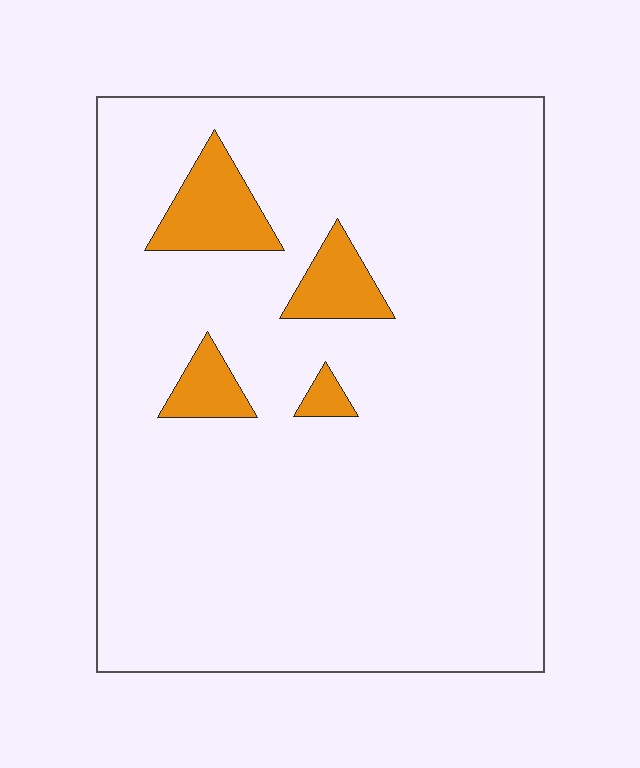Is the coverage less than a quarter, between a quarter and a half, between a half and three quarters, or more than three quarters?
Less than a quarter.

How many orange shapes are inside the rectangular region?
4.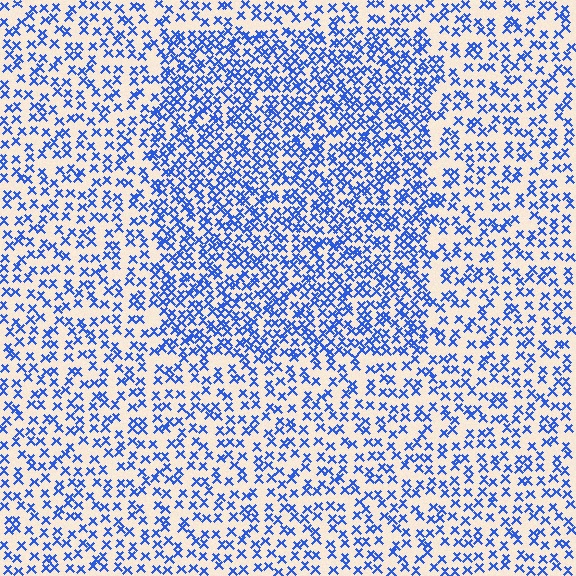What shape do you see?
I see a rectangle.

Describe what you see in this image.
The image contains small blue elements arranged at two different densities. A rectangle-shaped region is visible where the elements are more densely packed than the surrounding area.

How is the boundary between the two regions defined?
The boundary is defined by a change in element density (approximately 1.8x ratio). All elements are the same color, size, and shape.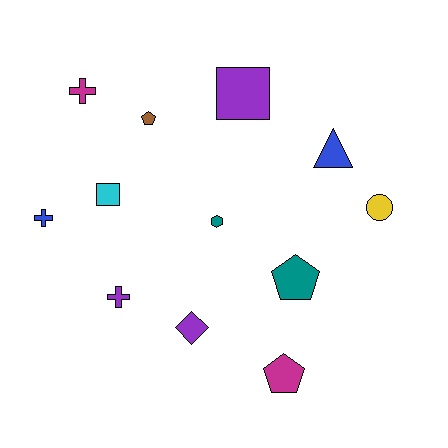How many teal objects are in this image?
There are 2 teal objects.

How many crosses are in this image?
There are 3 crosses.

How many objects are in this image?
There are 12 objects.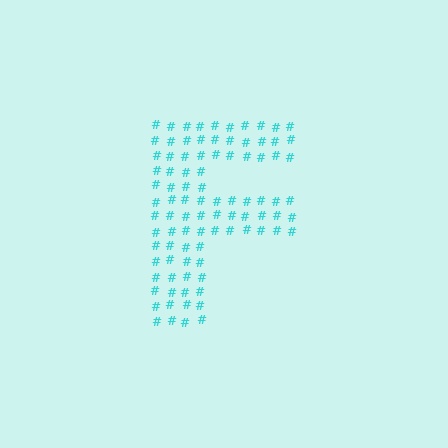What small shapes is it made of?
It is made of small hash symbols.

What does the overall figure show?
The overall figure shows the letter F.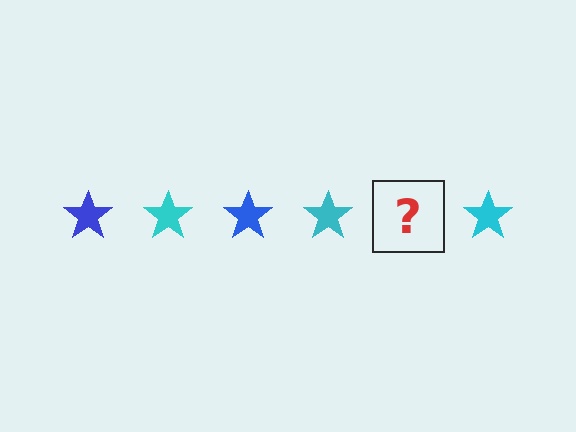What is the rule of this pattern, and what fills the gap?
The rule is that the pattern cycles through blue, cyan stars. The gap should be filled with a blue star.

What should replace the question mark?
The question mark should be replaced with a blue star.